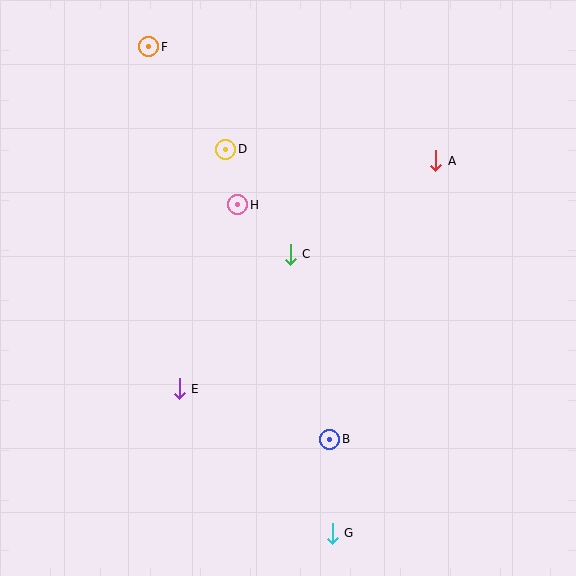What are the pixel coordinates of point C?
Point C is at (290, 254).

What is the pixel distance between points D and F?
The distance between D and F is 128 pixels.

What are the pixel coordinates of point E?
Point E is at (179, 389).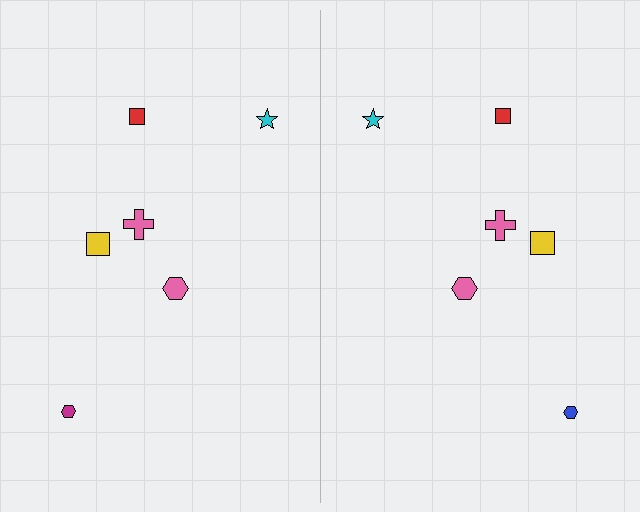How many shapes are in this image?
There are 12 shapes in this image.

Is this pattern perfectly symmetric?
No, the pattern is not perfectly symmetric. The blue hexagon on the right side breaks the symmetry — its mirror counterpart is magenta.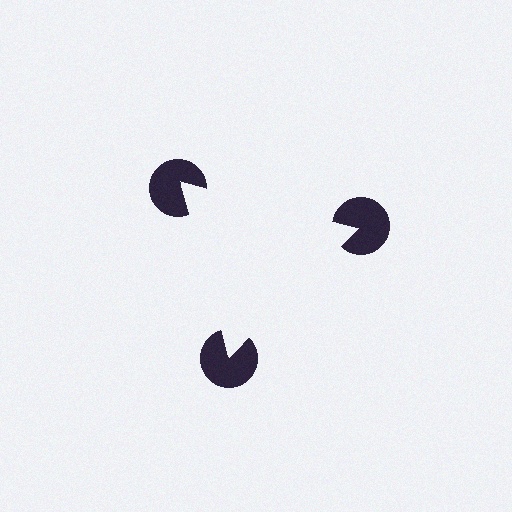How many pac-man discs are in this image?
There are 3 — one at each vertex of the illusory triangle.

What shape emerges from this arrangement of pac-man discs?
An illusory triangle — its edges are inferred from the aligned wedge cuts in the pac-man discs, not physically drawn.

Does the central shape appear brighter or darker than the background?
It typically appears slightly brighter than the background, even though no actual brightness change is drawn.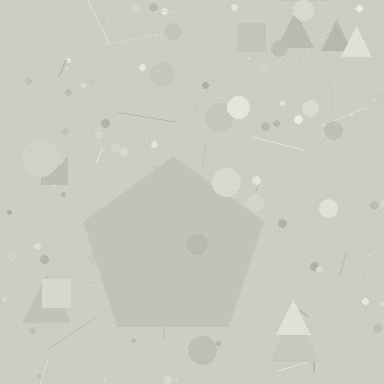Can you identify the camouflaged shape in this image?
The camouflaged shape is a pentagon.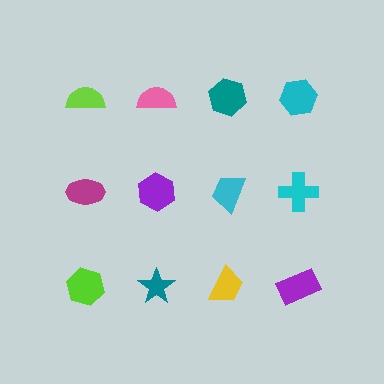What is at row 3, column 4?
A purple rectangle.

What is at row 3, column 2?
A teal star.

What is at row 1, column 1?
A lime semicircle.